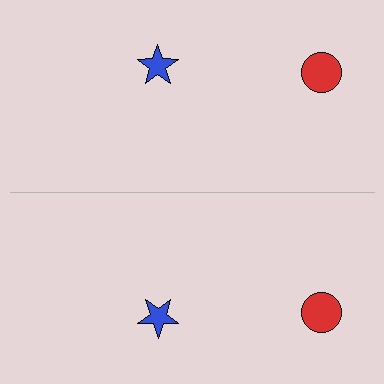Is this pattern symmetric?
Yes, this pattern has bilateral (reflection) symmetry.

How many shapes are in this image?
There are 4 shapes in this image.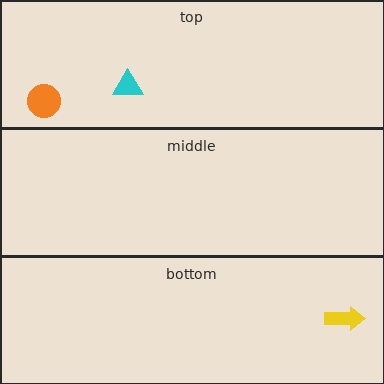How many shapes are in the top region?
2.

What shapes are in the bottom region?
The yellow arrow.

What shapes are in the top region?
The orange circle, the cyan triangle.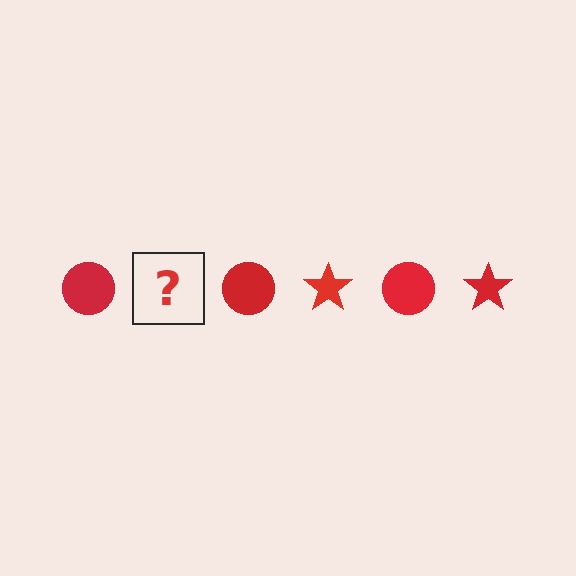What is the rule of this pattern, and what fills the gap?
The rule is that the pattern cycles through circle, star shapes in red. The gap should be filled with a red star.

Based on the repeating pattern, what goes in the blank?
The blank should be a red star.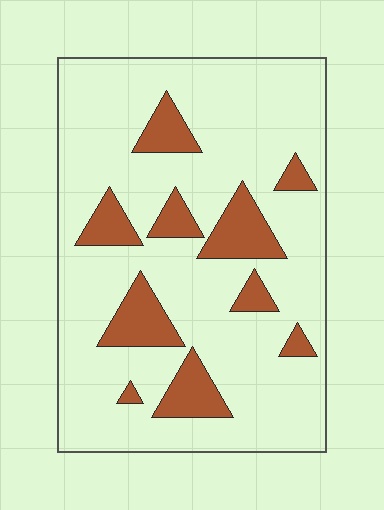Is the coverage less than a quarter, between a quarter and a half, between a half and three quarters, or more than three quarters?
Less than a quarter.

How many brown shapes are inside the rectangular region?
10.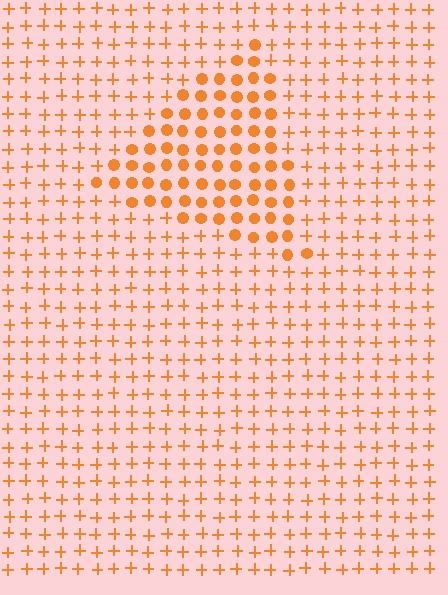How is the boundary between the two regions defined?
The boundary is defined by a change in element shape: circles inside vs. plus signs outside. All elements share the same color and spacing.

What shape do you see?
I see a triangle.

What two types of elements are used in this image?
The image uses circles inside the triangle region and plus signs outside it.